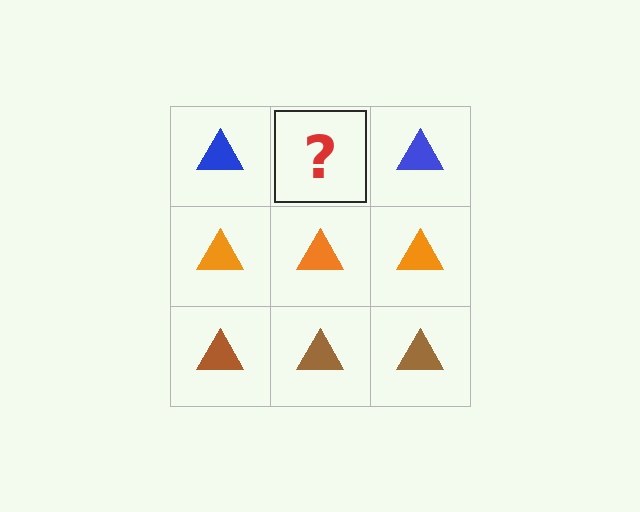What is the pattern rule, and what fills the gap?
The rule is that each row has a consistent color. The gap should be filled with a blue triangle.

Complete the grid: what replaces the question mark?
The question mark should be replaced with a blue triangle.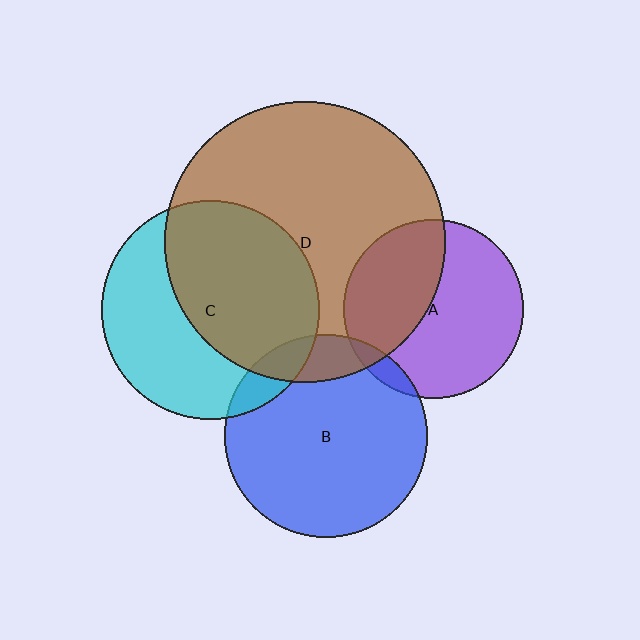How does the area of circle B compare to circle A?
Approximately 1.3 times.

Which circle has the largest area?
Circle D (brown).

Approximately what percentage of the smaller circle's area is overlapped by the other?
Approximately 5%.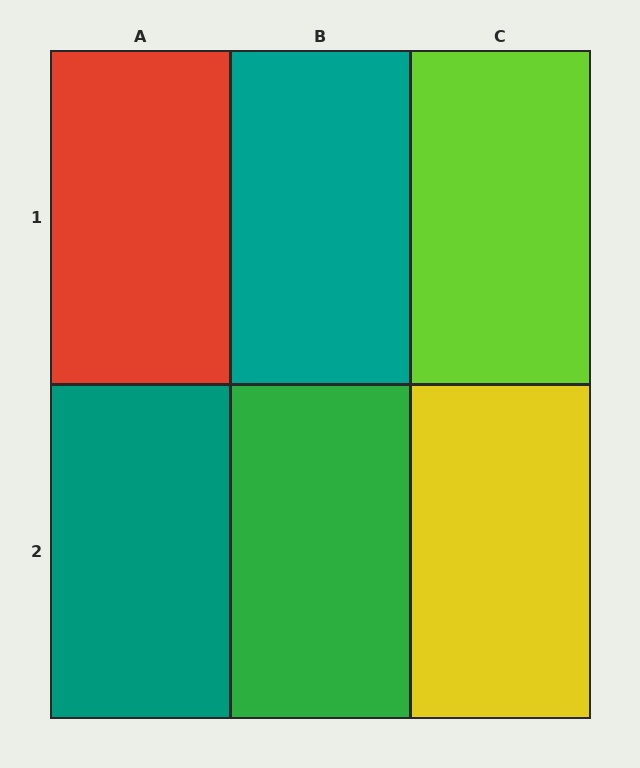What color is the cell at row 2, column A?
Teal.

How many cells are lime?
1 cell is lime.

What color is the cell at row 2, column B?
Green.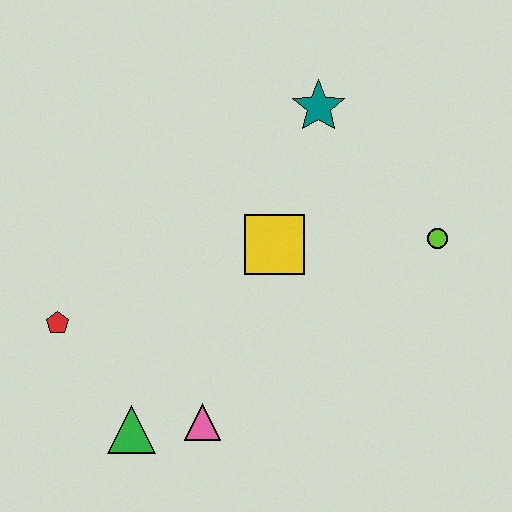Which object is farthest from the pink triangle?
The teal star is farthest from the pink triangle.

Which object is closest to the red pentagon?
The green triangle is closest to the red pentagon.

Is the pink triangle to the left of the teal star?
Yes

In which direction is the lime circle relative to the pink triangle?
The lime circle is to the right of the pink triangle.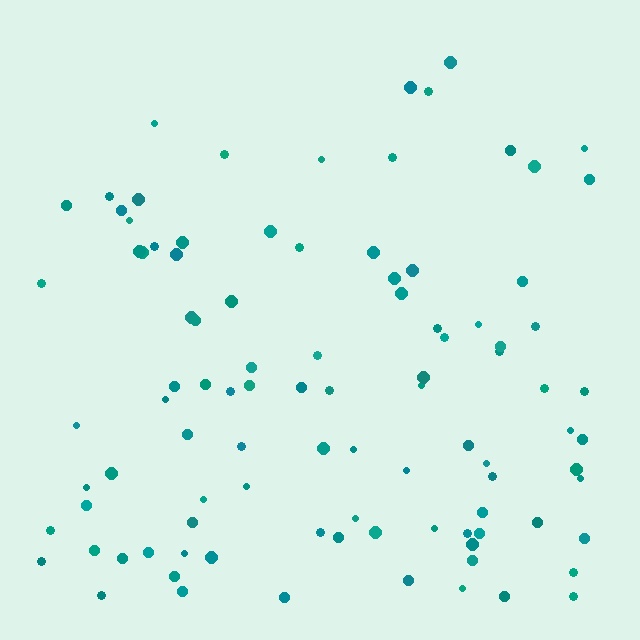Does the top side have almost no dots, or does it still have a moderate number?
Still a moderate number, just noticeably fewer than the bottom.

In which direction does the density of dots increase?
From top to bottom, with the bottom side densest.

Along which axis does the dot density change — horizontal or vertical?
Vertical.